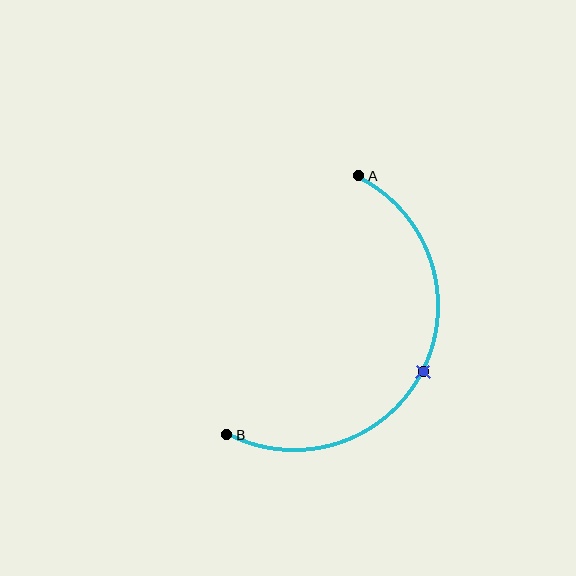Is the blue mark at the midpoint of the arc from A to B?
Yes. The blue mark lies on the arc at equal arc-length from both A and B — it is the arc midpoint.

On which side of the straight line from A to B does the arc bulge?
The arc bulges to the right of the straight line connecting A and B.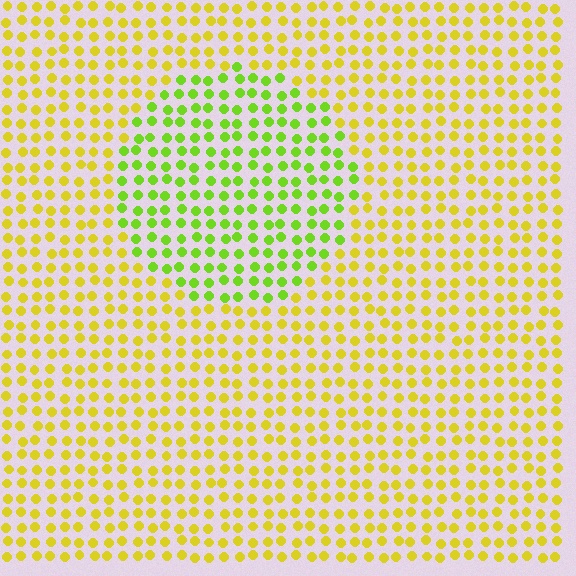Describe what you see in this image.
The image is filled with small yellow elements in a uniform arrangement. A circle-shaped region is visible where the elements are tinted to a slightly different hue, forming a subtle color boundary.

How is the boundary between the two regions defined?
The boundary is defined purely by a slight shift in hue (about 38 degrees). Spacing, size, and orientation are identical on both sides.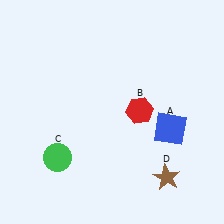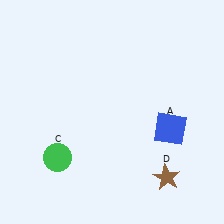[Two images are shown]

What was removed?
The red hexagon (B) was removed in Image 2.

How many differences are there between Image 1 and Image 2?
There is 1 difference between the two images.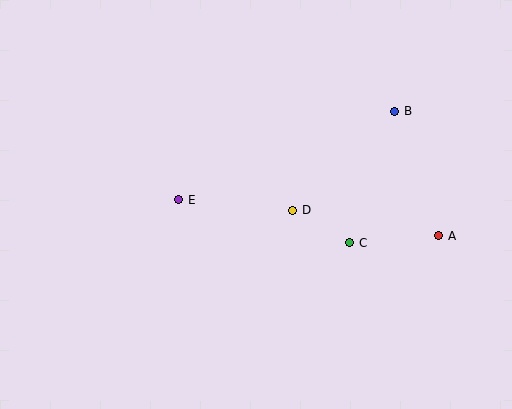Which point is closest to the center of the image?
Point D at (293, 210) is closest to the center.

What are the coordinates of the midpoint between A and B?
The midpoint between A and B is at (417, 174).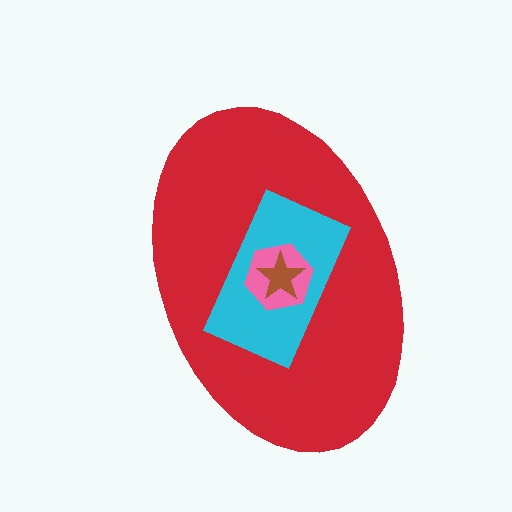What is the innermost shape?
The brown star.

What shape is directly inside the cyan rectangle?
The pink hexagon.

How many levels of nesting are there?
4.